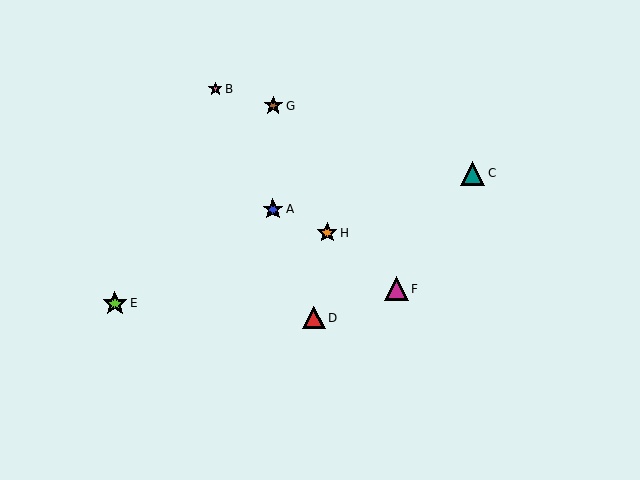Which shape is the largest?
The lime star (labeled E) is the largest.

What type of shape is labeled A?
Shape A is a blue star.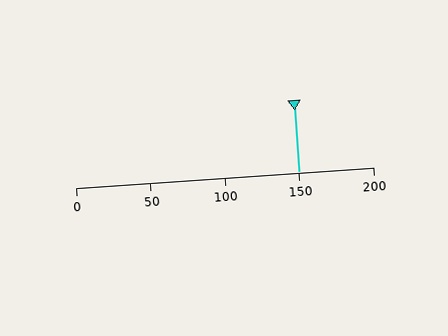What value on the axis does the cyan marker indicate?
The marker indicates approximately 150.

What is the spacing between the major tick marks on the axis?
The major ticks are spaced 50 apart.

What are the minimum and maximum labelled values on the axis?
The axis runs from 0 to 200.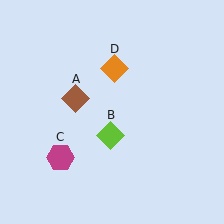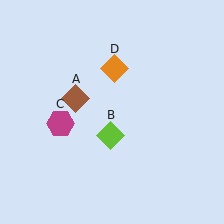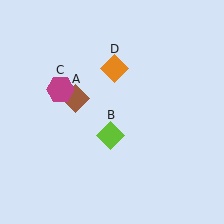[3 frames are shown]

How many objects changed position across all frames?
1 object changed position: magenta hexagon (object C).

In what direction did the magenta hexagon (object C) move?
The magenta hexagon (object C) moved up.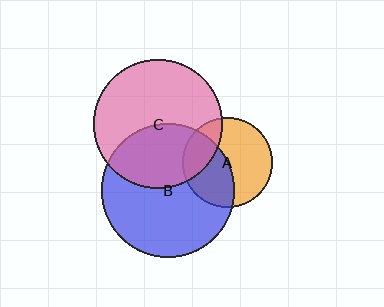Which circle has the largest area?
Circle B (blue).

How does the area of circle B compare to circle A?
Approximately 2.2 times.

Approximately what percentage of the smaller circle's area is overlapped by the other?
Approximately 25%.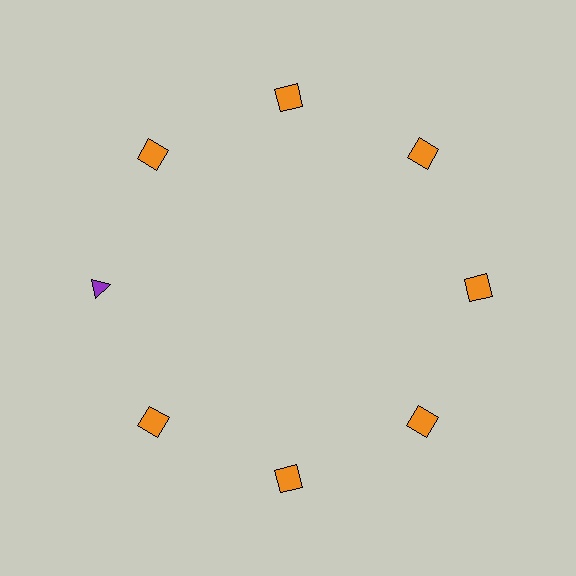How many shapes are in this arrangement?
There are 8 shapes arranged in a ring pattern.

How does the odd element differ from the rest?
It differs in both color (purple instead of orange) and shape (triangle instead of square).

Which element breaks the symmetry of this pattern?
The purple triangle at roughly the 9 o'clock position breaks the symmetry. All other shapes are orange squares.